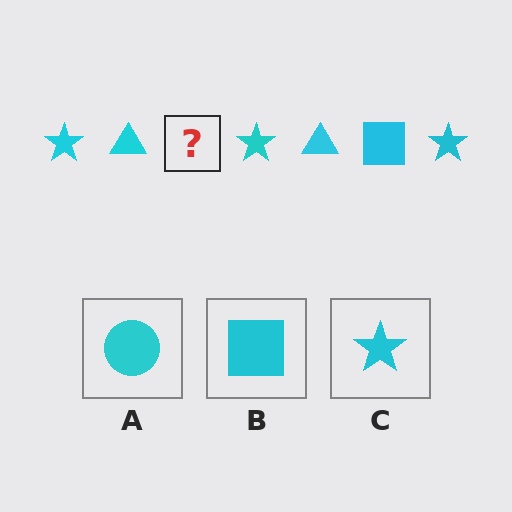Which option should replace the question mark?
Option B.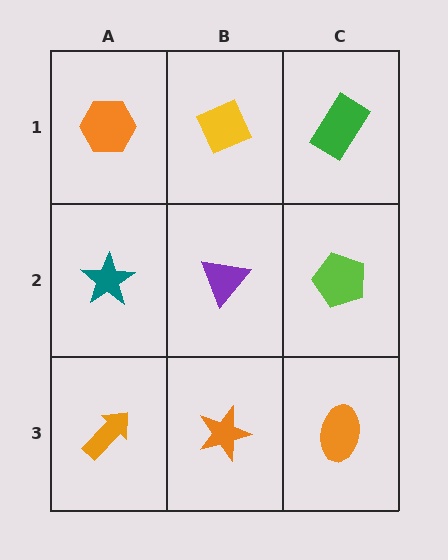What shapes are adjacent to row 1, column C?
A lime pentagon (row 2, column C), a yellow diamond (row 1, column B).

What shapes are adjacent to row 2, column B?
A yellow diamond (row 1, column B), an orange star (row 3, column B), a teal star (row 2, column A), a lime pentagon (row 2, column C).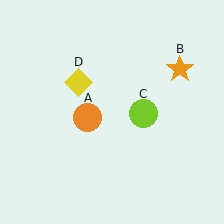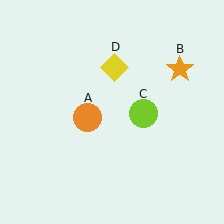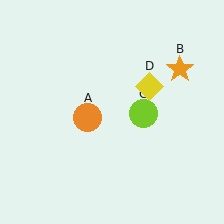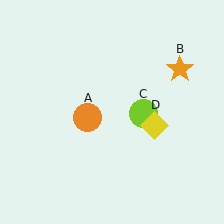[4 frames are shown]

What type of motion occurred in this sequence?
The yellow diamond (object D) rotated clockwise around the center of the scene.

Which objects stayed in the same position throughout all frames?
Orange circle (object A) and orange star (object B) and lime circle (object C) remained stationary.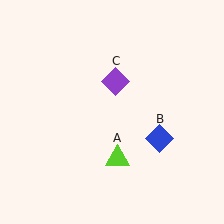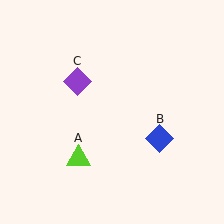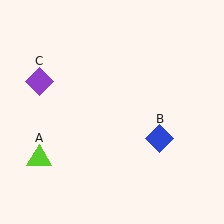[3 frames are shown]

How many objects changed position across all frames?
2 objects changed position: lime triangle (object A), purple diamond (object C).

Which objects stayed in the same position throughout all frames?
Blue diamond (object B) remained stationary.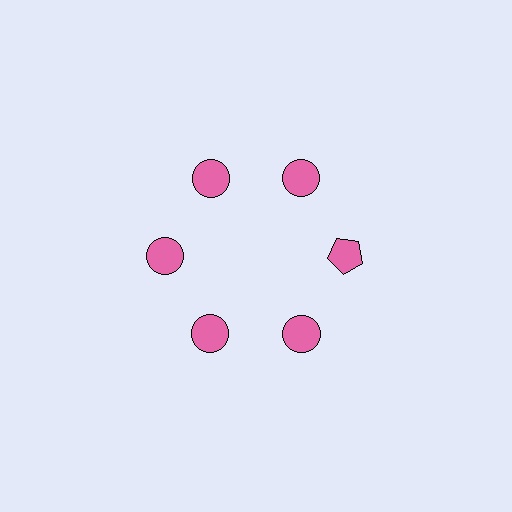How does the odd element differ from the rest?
It has a different shape: pentagon instead of circle.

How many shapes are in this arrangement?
There are 6 shapes arranged in a ring pattern.